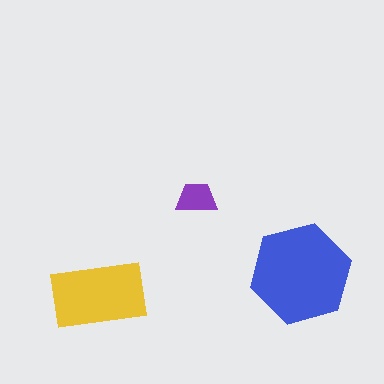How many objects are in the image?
There are 3 objects in the image.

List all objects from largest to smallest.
The blue hexagon, the yellow rectangle, the purple trapezoid.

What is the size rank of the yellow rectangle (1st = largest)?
2nd.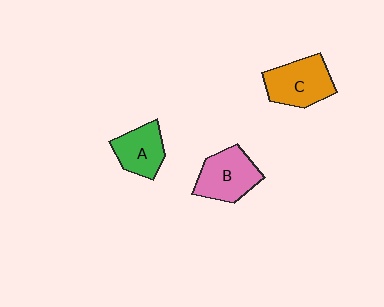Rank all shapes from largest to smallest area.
From largest to smallest: C (orange), B (pink), A (green).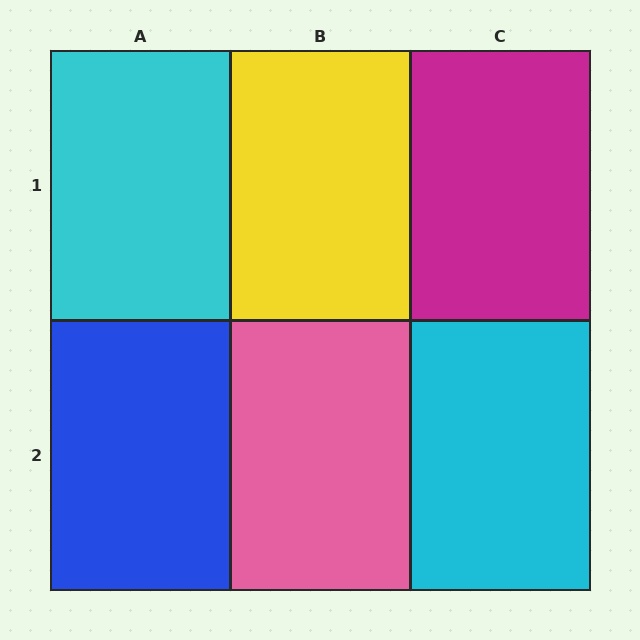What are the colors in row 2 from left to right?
Blue, pink, cyan.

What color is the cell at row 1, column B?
Yellow.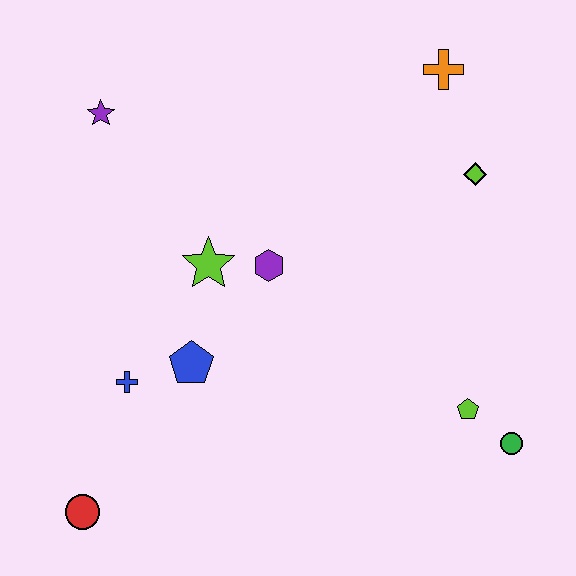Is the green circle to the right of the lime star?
Yes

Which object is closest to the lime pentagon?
The green circle is closest to the lime pentagon.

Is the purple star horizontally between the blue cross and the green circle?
No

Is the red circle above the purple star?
No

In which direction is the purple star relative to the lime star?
The purple star is above the lime star.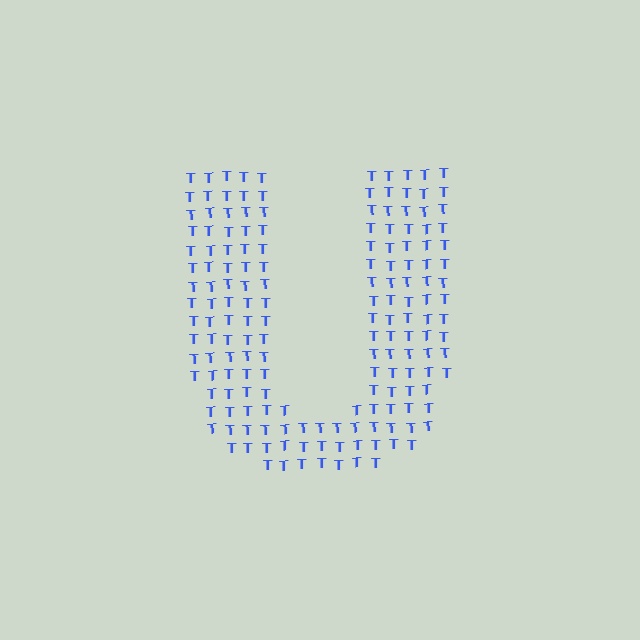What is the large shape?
The large shape is the letter U.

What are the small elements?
The small elements are letter T's.